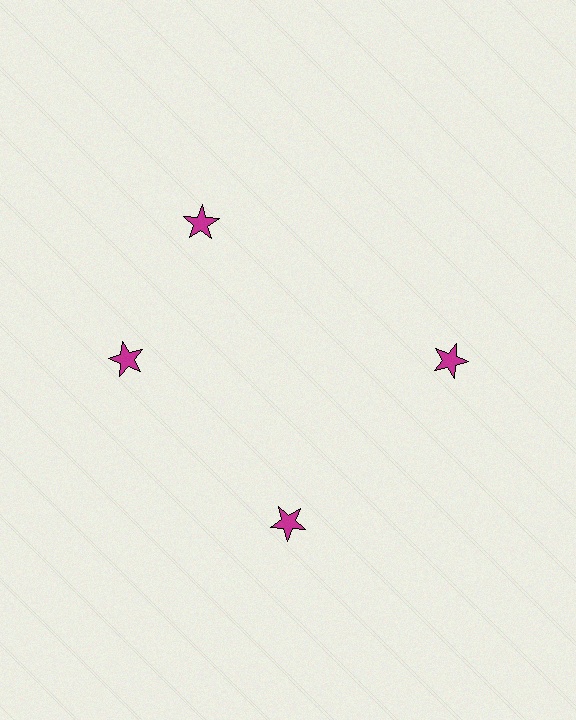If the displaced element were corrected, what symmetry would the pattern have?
It would have 4-fold rotational symmetry — the pattern would map onto itself every 90 degrees.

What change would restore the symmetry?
The symmetry would be restored by rotating it back into even spacing with its neighbors so that all 4 stars sit at equal angles and equal distance from the center.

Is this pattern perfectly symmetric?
No. The 4 magenta stars are arranged in a ring, but one element near the 12 o'clock position is rotated out of alignment along the ring, breaking the 4-fold rotational symmetry.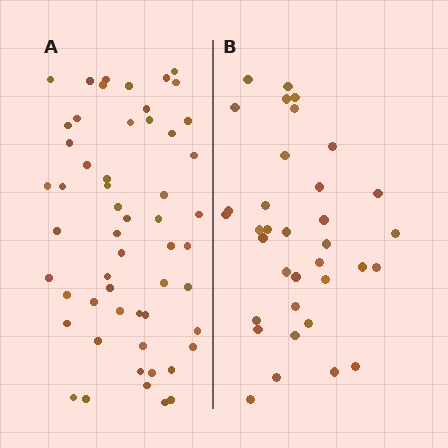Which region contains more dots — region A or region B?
Region A (the left region) has more dots.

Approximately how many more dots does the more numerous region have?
Region A has approximately 20 more dots than region B.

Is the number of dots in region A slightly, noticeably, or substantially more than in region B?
Region A has substantially more. The ratio is roughly 1.6 to 1.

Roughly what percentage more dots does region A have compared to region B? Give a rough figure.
About 55% more.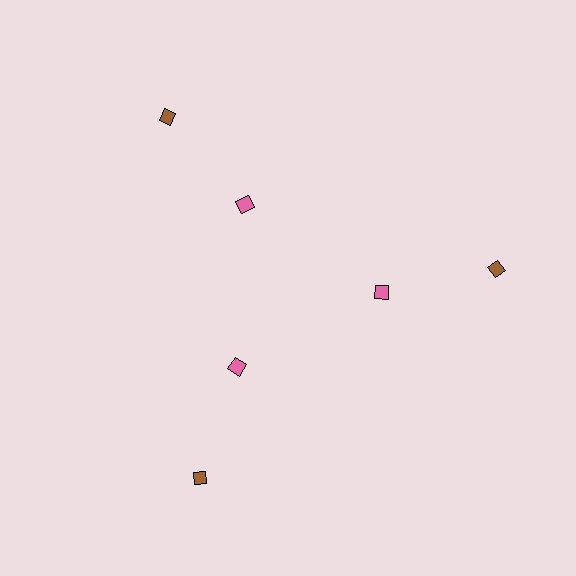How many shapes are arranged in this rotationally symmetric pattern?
There are 6 shapes, arranged in 3 groups of 2.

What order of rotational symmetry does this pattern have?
This pattern has 3-fold rotational symmetry.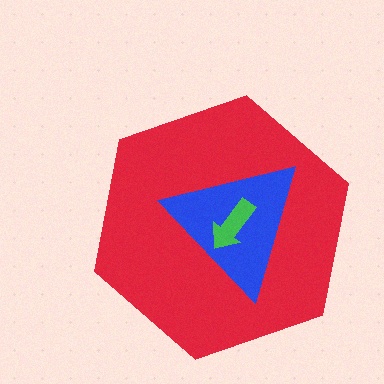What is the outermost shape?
The red hexagon.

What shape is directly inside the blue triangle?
The green arrow.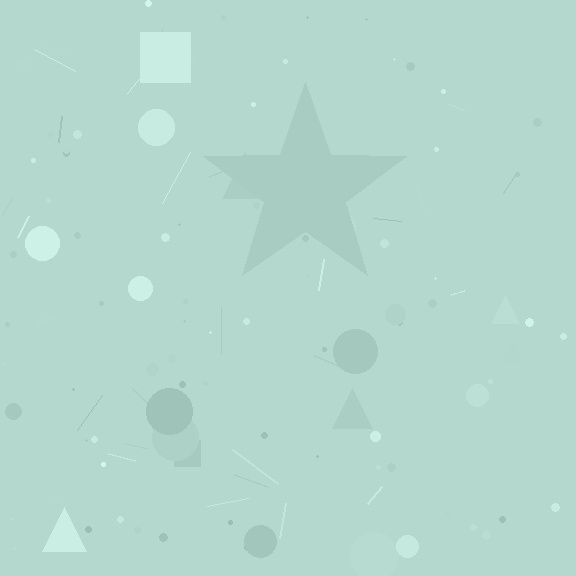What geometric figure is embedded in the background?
A star is embedded in the background.